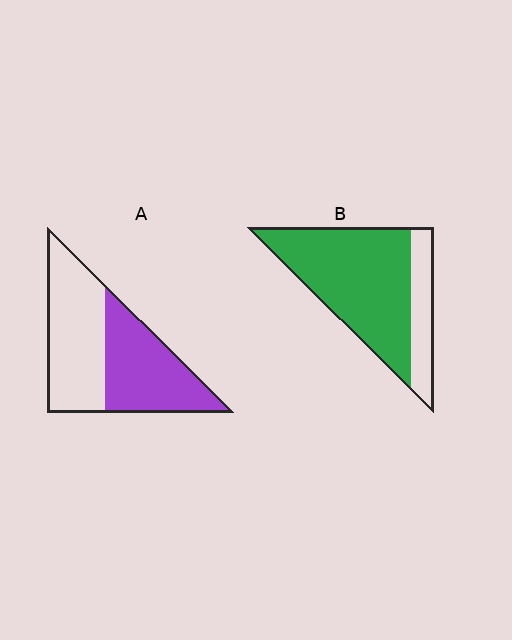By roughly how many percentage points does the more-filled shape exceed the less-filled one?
By roughly 30 percentage points (B over A).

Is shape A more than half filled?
Roughly half.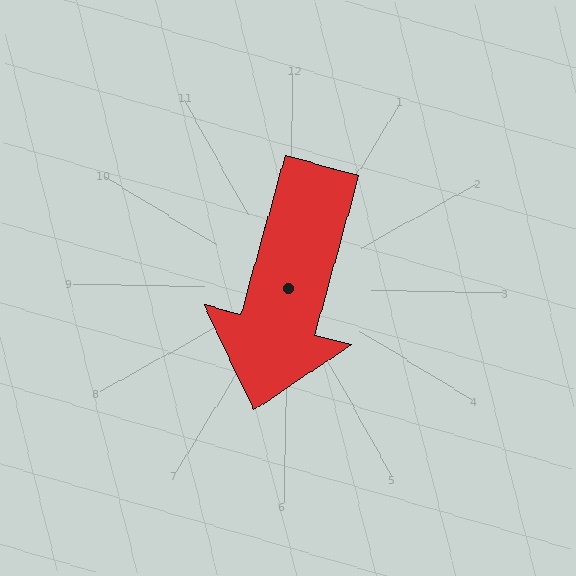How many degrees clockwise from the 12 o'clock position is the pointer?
Approximately 194 degrees.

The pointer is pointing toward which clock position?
Roughly 6 o'clock.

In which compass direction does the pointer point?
South.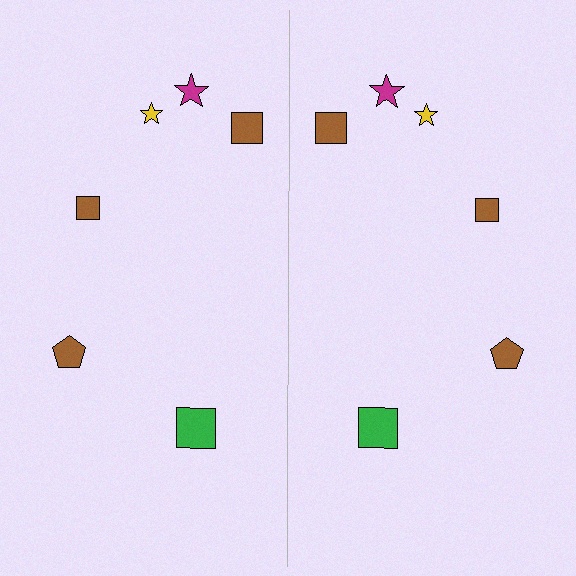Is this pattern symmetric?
Yes, this pattern has bilateral (reflection) symmetry.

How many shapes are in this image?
There are 12 shapes in this image.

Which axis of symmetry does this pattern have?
The pattern has a vertical axis of symmetry running through the center of the image.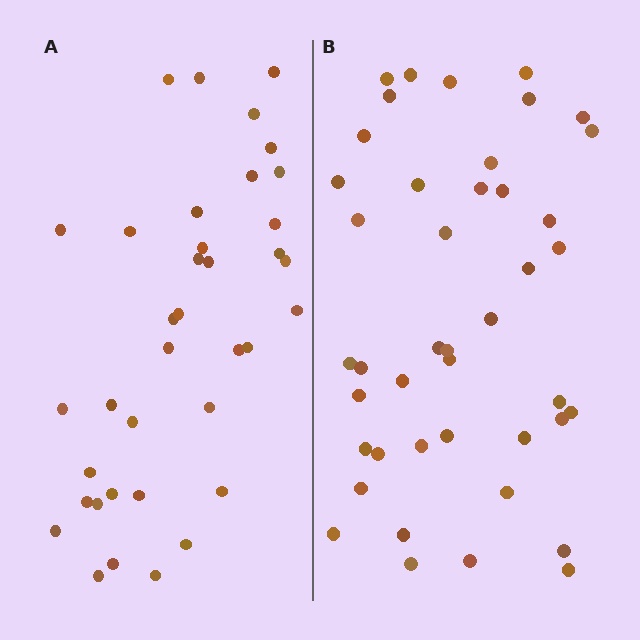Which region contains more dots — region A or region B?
Region B (the right region) has more dots.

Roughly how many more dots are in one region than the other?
Region B has about 6 more dots than region A.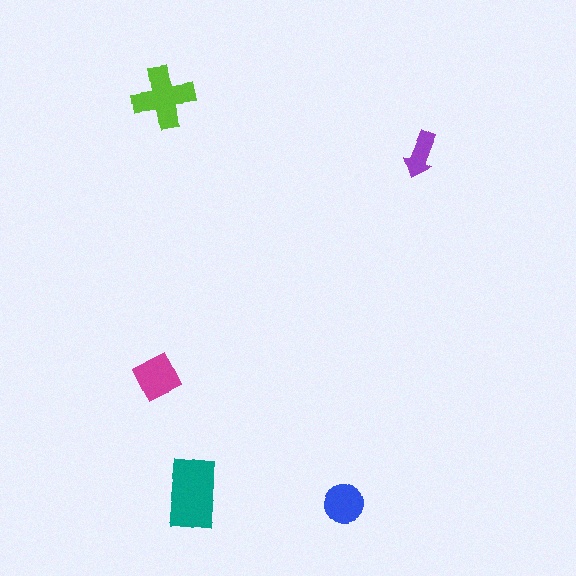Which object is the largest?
The teal rectangle.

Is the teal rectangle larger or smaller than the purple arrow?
Larger.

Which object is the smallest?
The purple arrow.